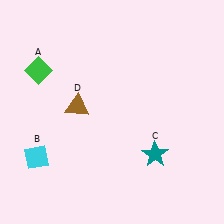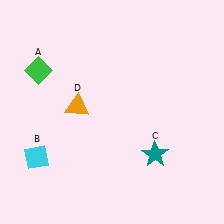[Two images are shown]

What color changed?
The triangle (D) changed from brown in Image 1 to orange in Image 2.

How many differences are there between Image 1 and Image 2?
There is 1 difference between the two images.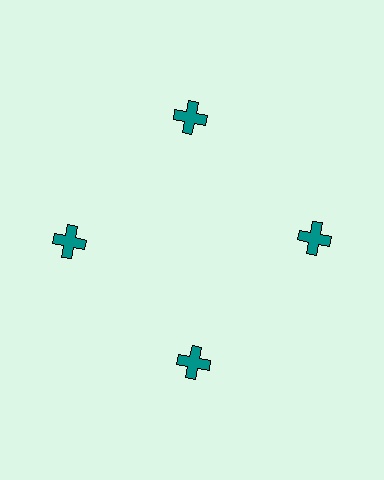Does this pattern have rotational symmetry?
Yes, this pattern has 4-fold rotational symmetry. It looks the same after rotating 90 degrees around the center.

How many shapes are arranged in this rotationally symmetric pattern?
There are 4 shapes, arranged in 4 groups of 1.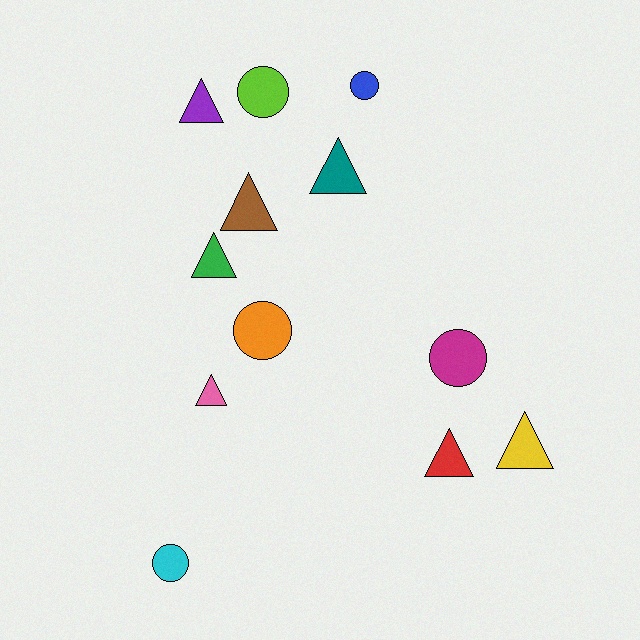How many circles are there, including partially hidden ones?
There are 5 circles.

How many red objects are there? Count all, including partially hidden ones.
There is 1 red object.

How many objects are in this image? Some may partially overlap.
There are 12 objects.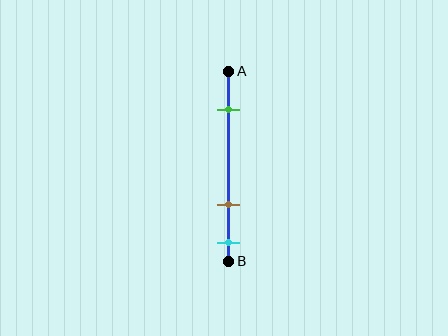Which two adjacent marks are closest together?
The brown and cyan marks are the closest adjacent pair.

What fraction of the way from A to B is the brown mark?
The brown mark is approximately 70% (0.7) of the way from A to B.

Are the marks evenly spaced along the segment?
No, the marks are not evenly spaced.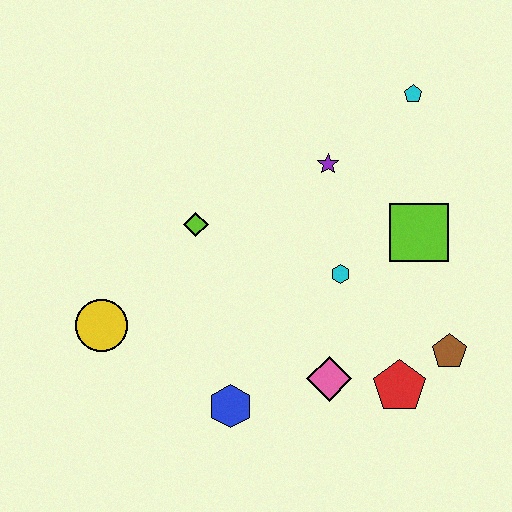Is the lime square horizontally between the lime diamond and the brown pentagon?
Yes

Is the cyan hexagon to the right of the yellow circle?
Yes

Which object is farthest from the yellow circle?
The cyan pentagon is farthest from the yellow circle.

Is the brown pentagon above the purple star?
No